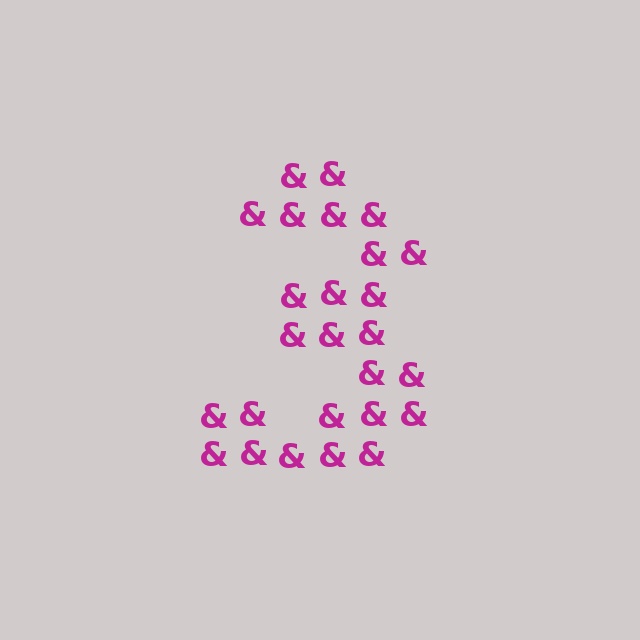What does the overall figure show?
The overall figure shows the digit 3.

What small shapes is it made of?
It is made of small ampersands.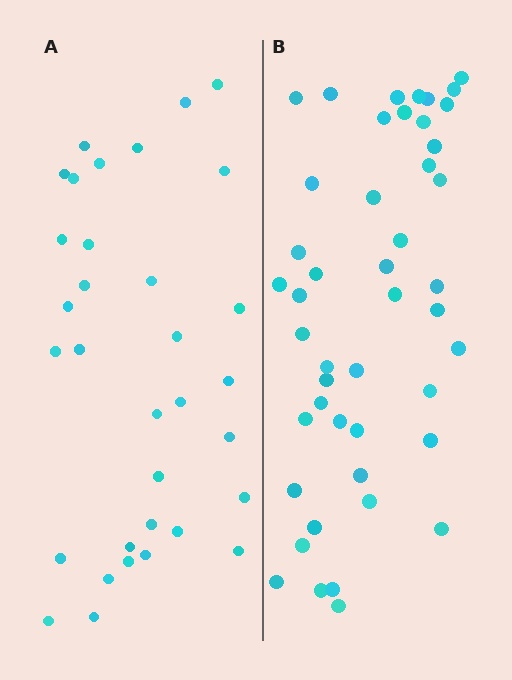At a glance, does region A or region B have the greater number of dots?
Region B (the right region) has more dots.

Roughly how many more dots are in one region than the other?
Region B has approximately 15 more dots than region A.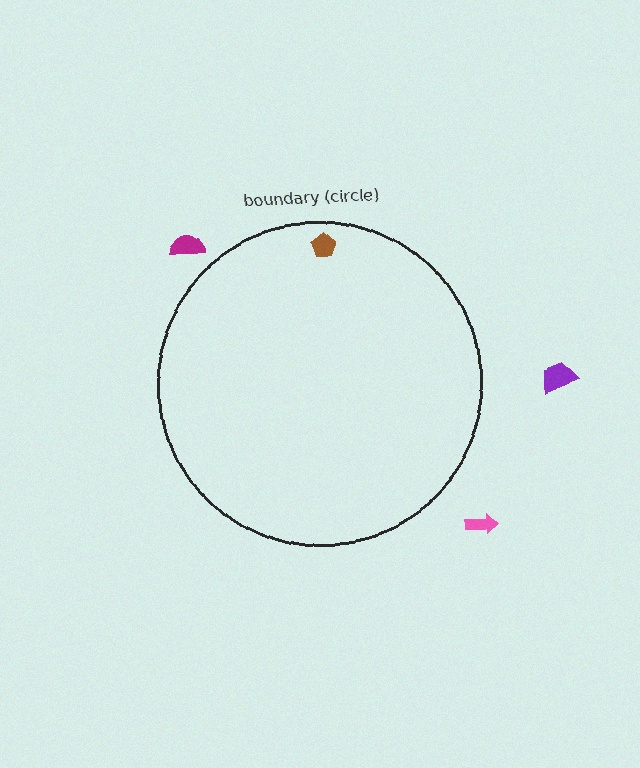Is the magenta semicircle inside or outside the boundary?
Outside.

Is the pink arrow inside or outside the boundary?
Outside.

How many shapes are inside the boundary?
1 inside, 3 outside.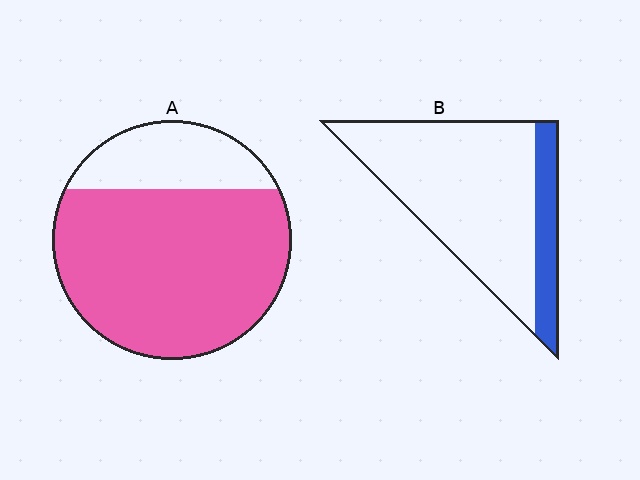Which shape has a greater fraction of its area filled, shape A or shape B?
Shape A.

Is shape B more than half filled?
No.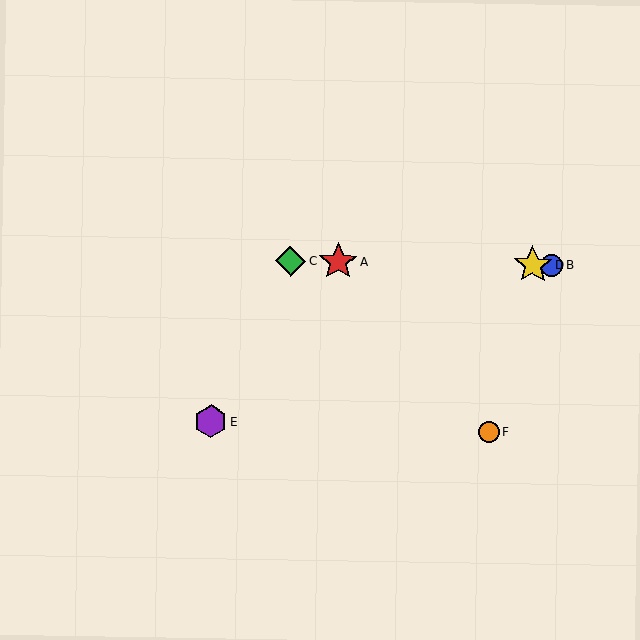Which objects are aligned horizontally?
Objects A, B, C, D are aligned horizontally.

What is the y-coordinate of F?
Object F is at y≈432.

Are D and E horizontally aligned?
No, D is at y≈265 and E is at y≈421.